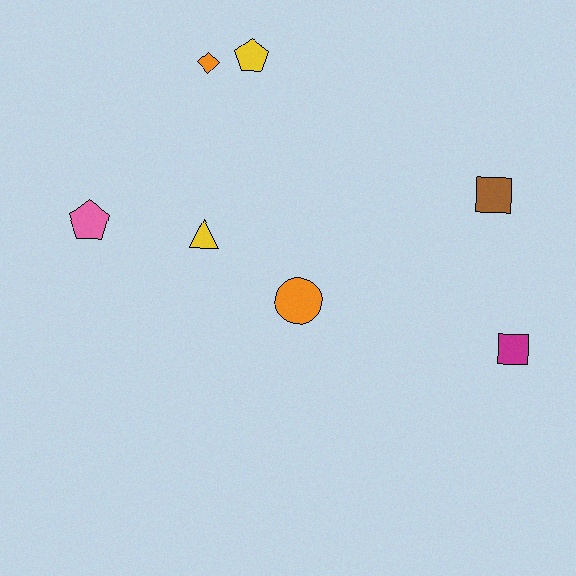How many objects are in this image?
There are 7 objects.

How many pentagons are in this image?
There are 2 pentagons.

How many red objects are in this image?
There are no red objects.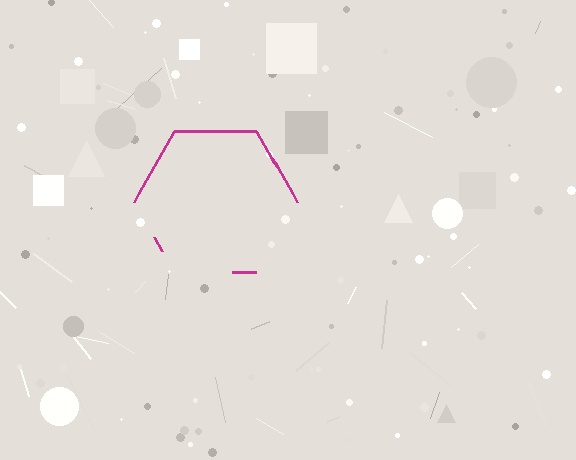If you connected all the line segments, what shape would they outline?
They would outline a hexagon.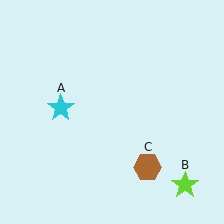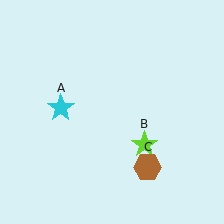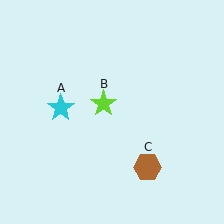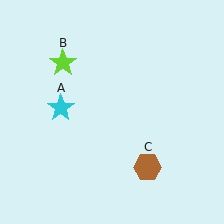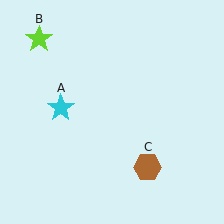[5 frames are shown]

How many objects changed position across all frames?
1 object changed position: lime star (object B).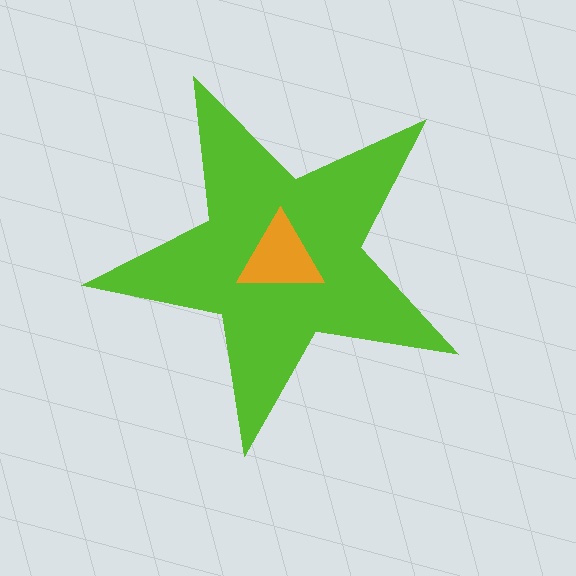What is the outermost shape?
The lime star.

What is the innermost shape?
The orange triangle.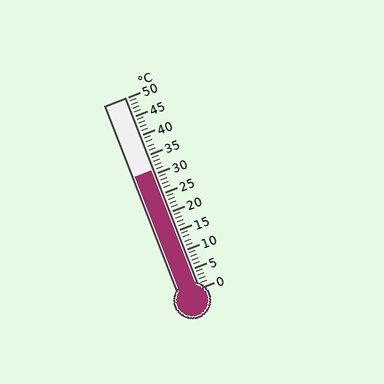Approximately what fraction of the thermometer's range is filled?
The thermometer is filled to approximately 60% of its range.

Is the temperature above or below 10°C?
The temperature is above 10°C.